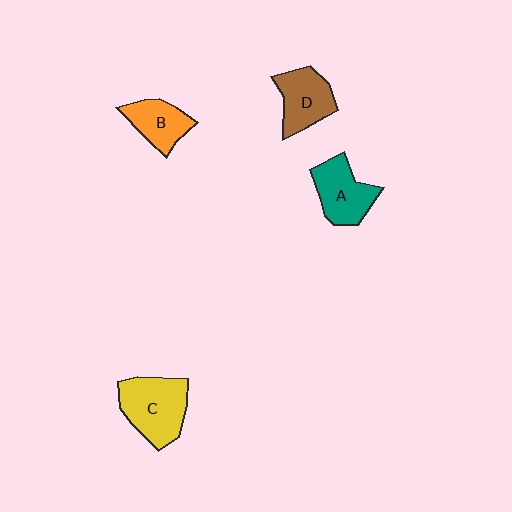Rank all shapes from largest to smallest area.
From largest to smallest: C (yellow), A (teal), D (brown), B (orange).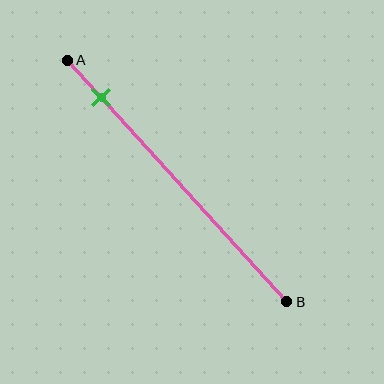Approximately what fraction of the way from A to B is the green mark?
The green mark is approximately 15% of the way from A to B.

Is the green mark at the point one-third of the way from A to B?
No, the mark is at about 15% from A, not at the 33% one-third point.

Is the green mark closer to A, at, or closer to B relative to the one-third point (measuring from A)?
The green mark is closer to point A than the one-third point of segment AB.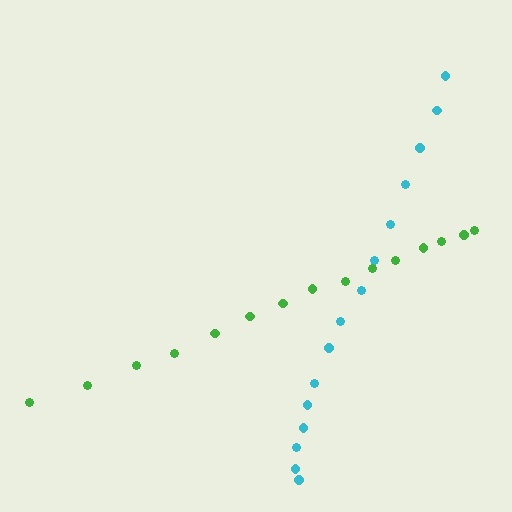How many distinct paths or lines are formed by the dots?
There are 2 distinct paths.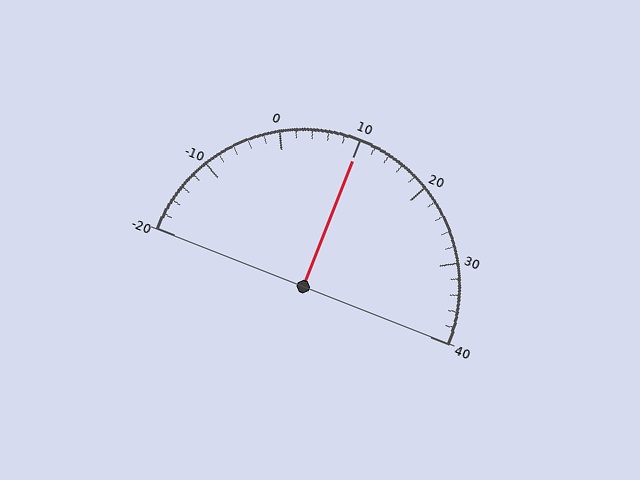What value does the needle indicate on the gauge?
The needle indicates approximately 10.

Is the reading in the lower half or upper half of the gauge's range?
The reading is in the upper half of the range (-20 to 40).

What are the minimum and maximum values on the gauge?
The gauge ranges from -20 to 40.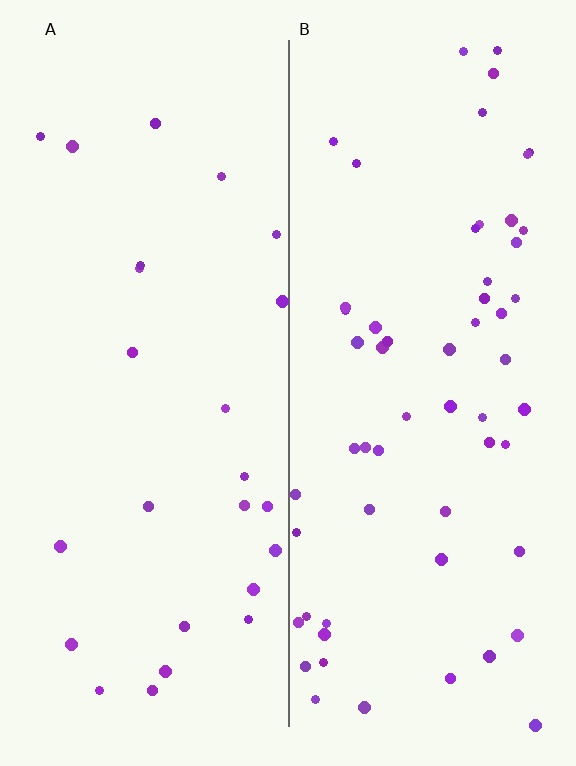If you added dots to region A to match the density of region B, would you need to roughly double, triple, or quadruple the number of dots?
Approximately double.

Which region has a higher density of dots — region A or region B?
B (the right).